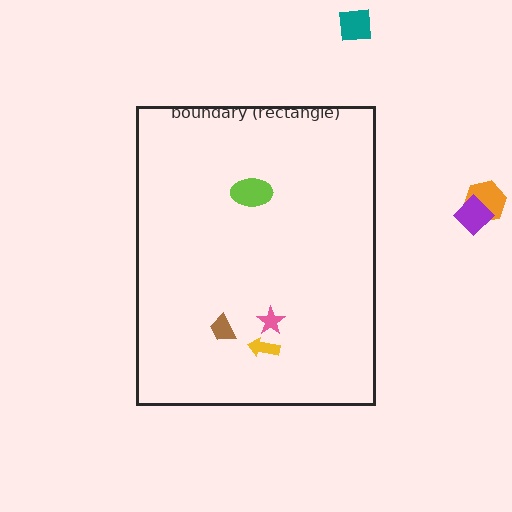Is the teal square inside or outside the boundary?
Outside.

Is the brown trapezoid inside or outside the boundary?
Inside.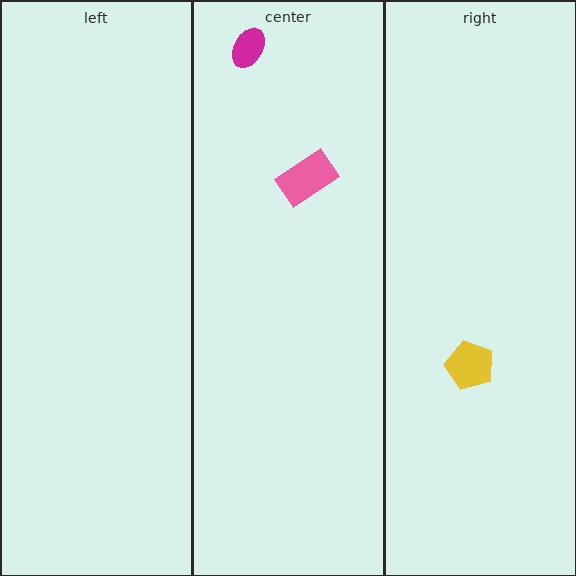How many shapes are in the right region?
1.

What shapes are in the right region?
The yellow pentagon.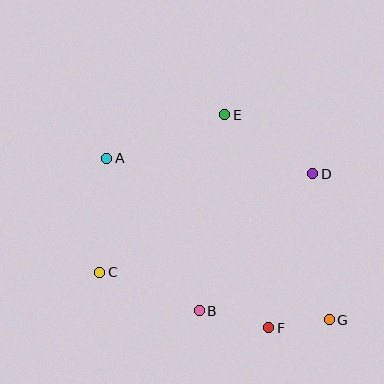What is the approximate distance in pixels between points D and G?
The distance between D and G is approximately 147 pixels.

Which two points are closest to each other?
Points F and G are closest to each other.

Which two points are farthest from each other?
Points A and G are farthest from each other.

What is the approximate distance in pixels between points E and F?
The distance between E and F is approximately 218 pixels.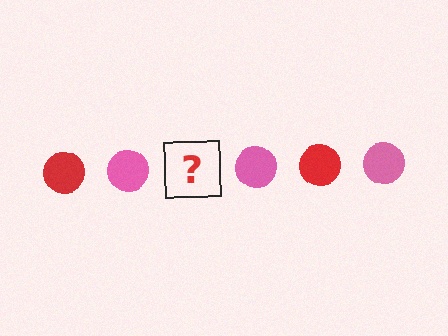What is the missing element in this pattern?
The missing element is a red circle.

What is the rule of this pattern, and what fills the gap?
The rule is that the pattern cycles through red, pink circles. The gap should be filled with a red circle.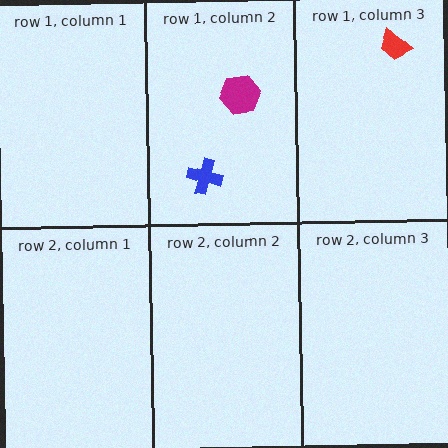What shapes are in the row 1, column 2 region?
The blue cross, the magenta hexagon.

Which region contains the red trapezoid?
The row 1, column 3 region.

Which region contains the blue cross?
The row 1, column 2 region.